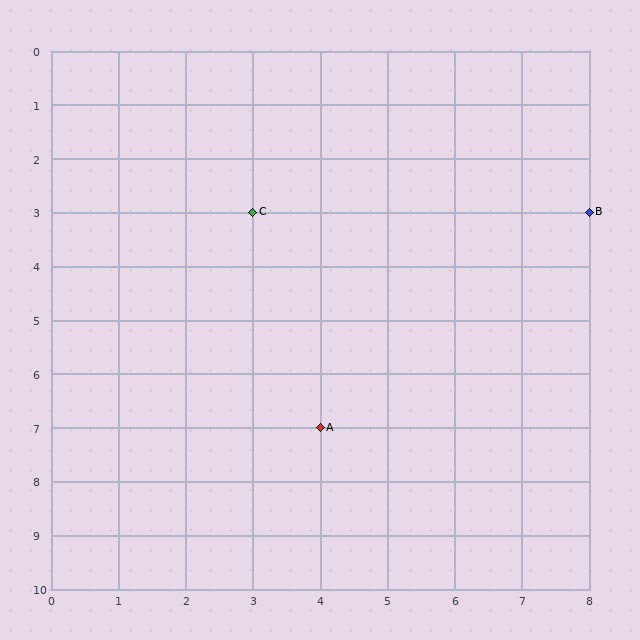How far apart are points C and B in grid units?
Points C and B are 5 columns apart.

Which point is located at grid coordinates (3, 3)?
Point C is at (3, 3).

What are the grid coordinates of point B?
Point B is at grid coordinates (8, 3).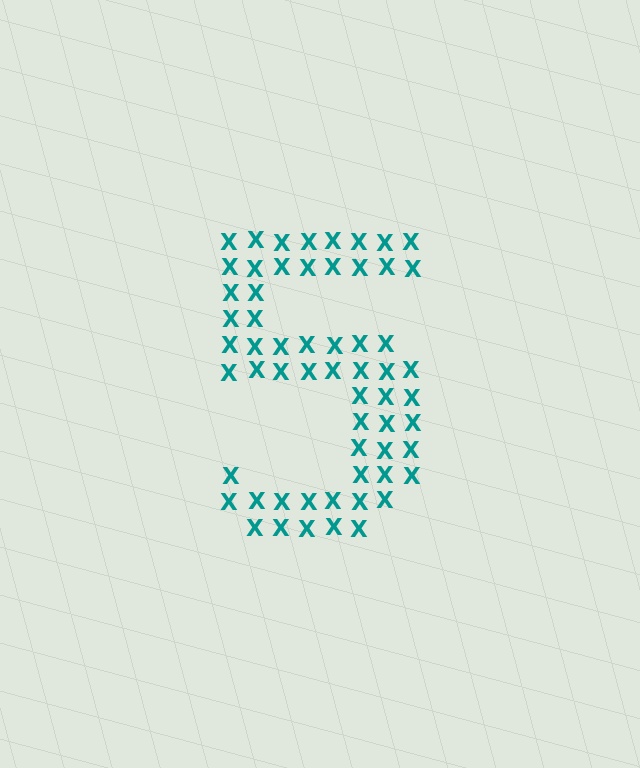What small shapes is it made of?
It is made of small letter X's.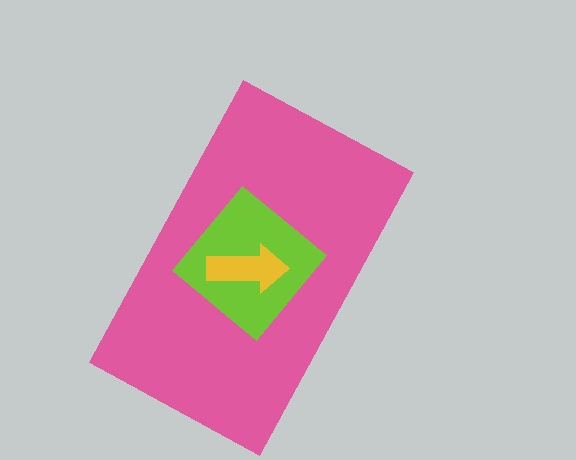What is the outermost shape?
The pink rectangle.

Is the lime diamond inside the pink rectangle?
Yes.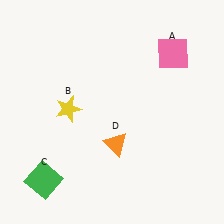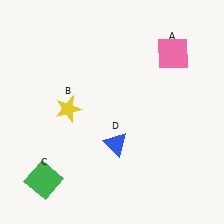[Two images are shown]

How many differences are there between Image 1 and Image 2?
There is 1 difference between the two images.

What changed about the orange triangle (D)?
In Image 1, D is orange. In Image 2, it changed to blue.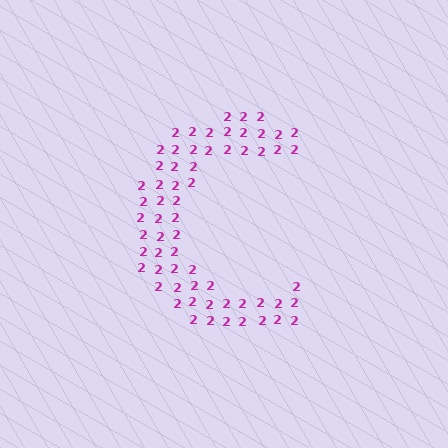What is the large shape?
The large shape is the letter C.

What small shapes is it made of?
It is made of small digit 2's.